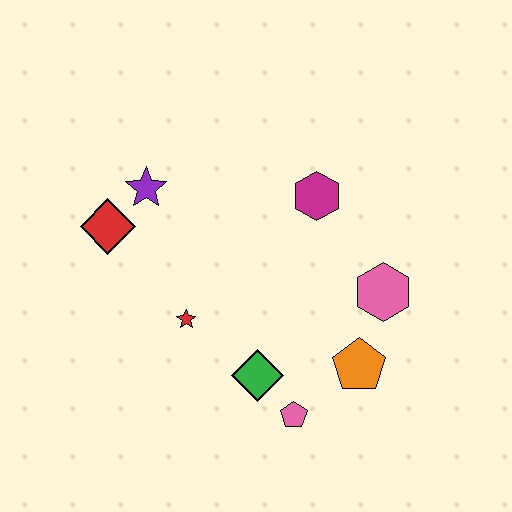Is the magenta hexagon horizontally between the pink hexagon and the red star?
Yes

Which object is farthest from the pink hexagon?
The red diamond is farthest from the pink hexagon.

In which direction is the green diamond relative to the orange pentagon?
The green diamond is to the left of the orange pentagon.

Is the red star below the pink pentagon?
No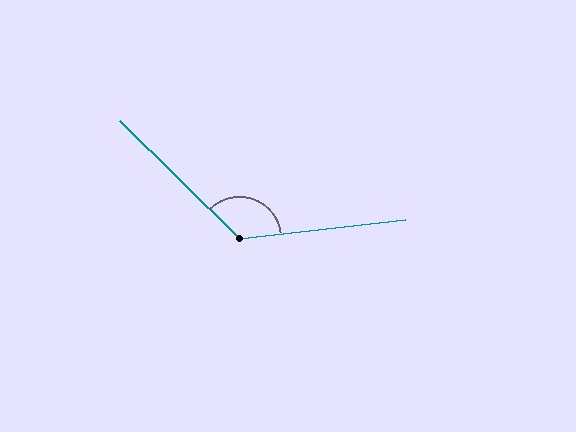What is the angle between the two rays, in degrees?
Approximately 129 degrees.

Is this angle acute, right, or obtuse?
It is obtuse.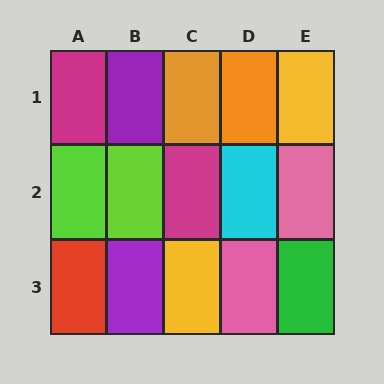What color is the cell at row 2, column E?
Pink.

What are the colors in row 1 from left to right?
Magenta, purple, orange, orange, yellow.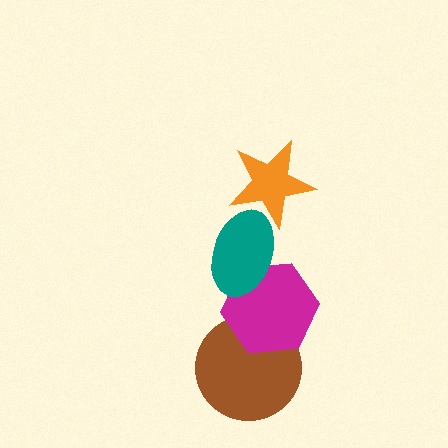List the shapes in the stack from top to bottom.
From top to bottom: the orange star, the teal ellipse, the magenta hexagon, the brown circle.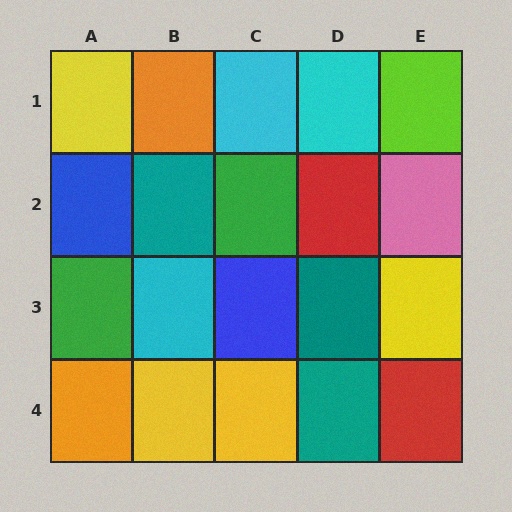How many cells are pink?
1 cell is pink.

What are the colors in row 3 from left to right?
Green, cyan, blue, teal, yellow.